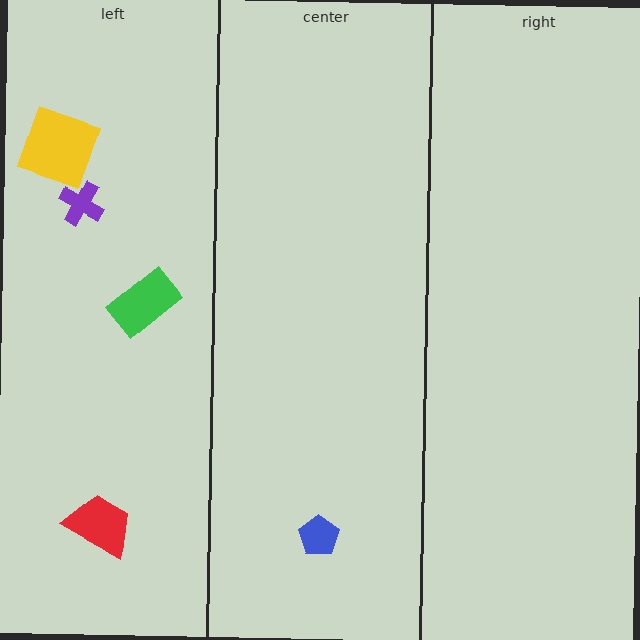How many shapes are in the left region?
4.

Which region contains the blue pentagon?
The center region.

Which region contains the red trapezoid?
The left region.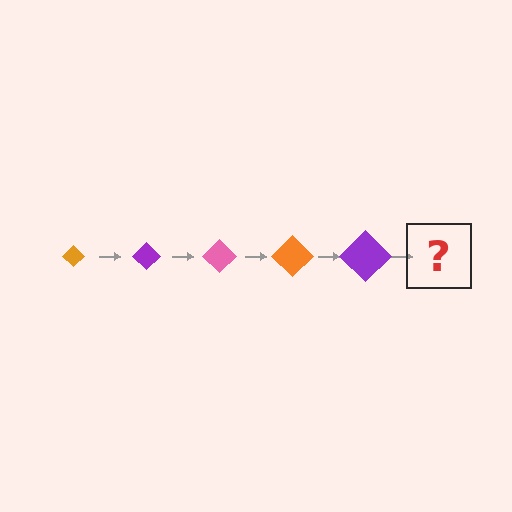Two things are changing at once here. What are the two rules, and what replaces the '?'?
The two rules are that the diamond grows larger each step and the color cycles through orange, purple, and pink. The '?' should be a pink diamond, larger than the previous one.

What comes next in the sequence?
The next element should be a pink diamond, larger than the previous one.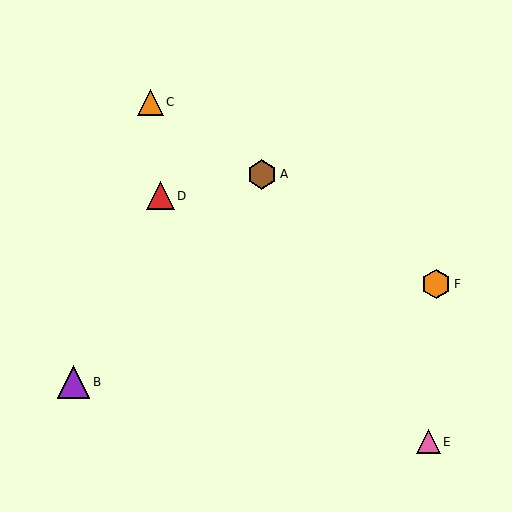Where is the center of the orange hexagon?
The center of the orange hexagon is at (436, 284).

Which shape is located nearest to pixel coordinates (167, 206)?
The red triangle (labeled D) at (160, 196) is nearest to that location.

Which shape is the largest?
The purple triangle (labeled B) is the largest.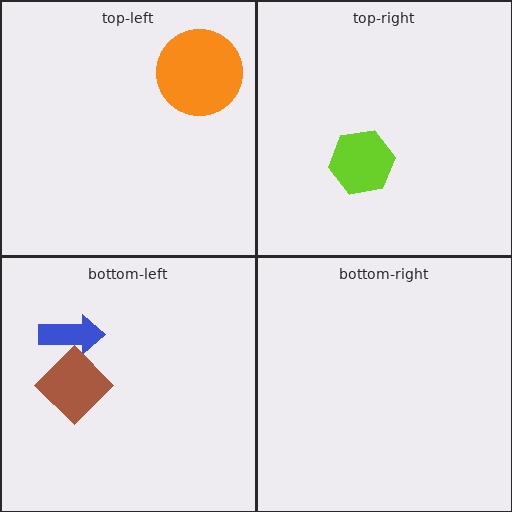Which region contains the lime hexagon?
The top-right region.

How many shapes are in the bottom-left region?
2.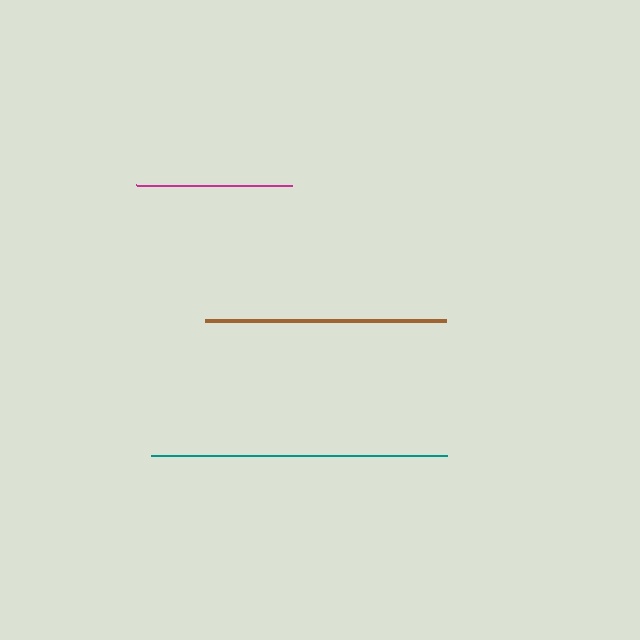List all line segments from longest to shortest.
From longest to shortest: teal, brown, magenta.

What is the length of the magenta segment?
The magenta segment is approximately 156 pixels long.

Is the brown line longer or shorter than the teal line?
The teal line is longer than the brown line.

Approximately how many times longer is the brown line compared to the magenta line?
The brown line is approximately 1.5 times the length of the magenta line.